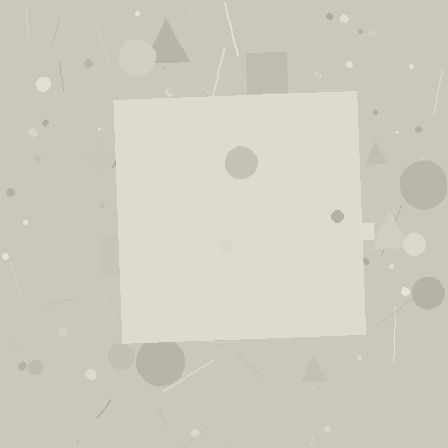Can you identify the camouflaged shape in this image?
The camouflaged shape is a square.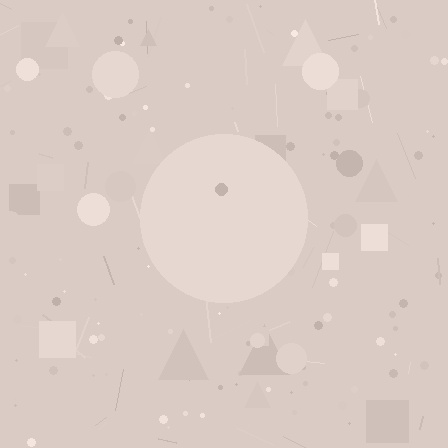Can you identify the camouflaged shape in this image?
The camouflaged shape is a circle.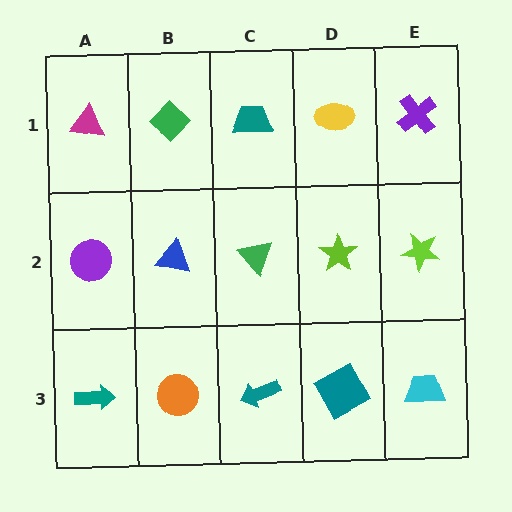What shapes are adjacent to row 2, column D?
A yellow ellipse (row 1, column D), a teal square (row 3, column D), a green triangle (row 2, column C), a lime star (row 2, column E).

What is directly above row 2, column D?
A yellow ellipse.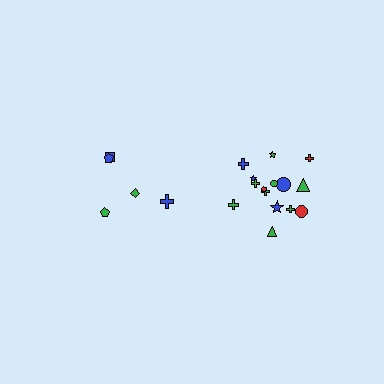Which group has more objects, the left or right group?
The right group.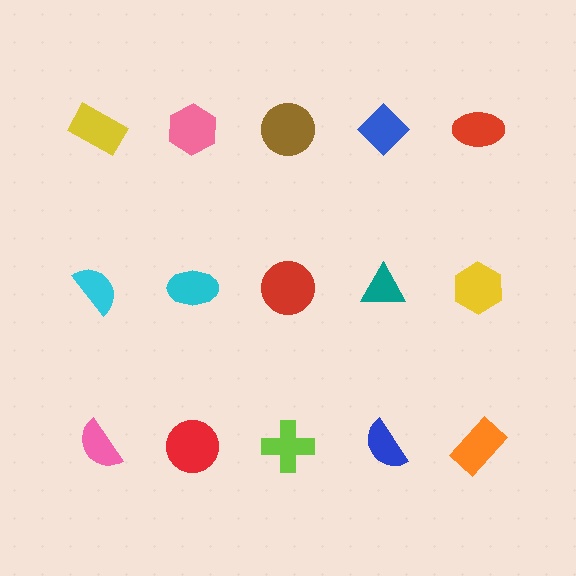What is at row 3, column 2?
A red circle.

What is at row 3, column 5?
An orange rectangle.